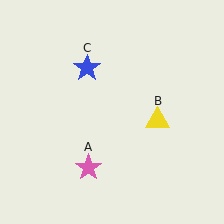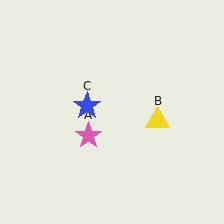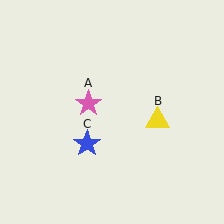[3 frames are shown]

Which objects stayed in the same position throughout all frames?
Yellow triangle (object B) remained stationary.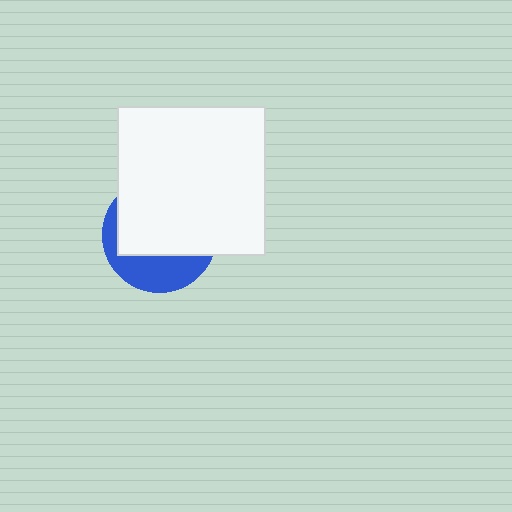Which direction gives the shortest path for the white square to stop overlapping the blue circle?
Moving up gives the shortest separation.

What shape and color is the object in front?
The object in front is a white square.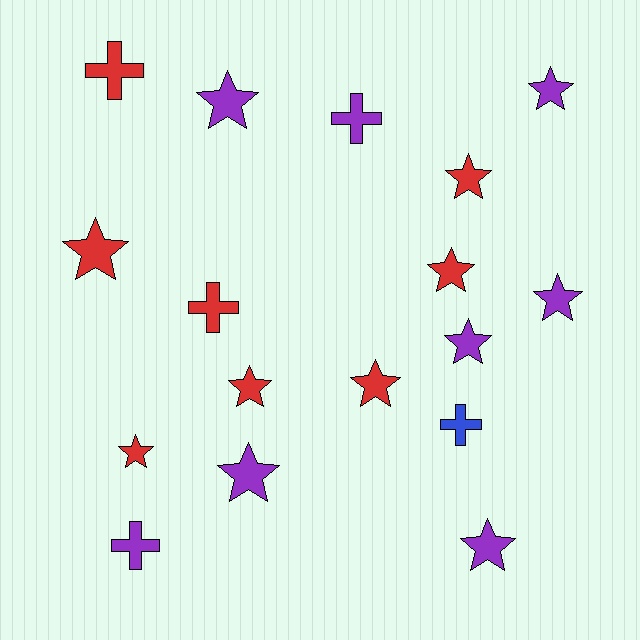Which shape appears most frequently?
Star, with 12 objects.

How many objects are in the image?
There are 17 objects.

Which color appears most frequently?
Red, with 8 objects.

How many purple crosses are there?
There are 2 purple crosses.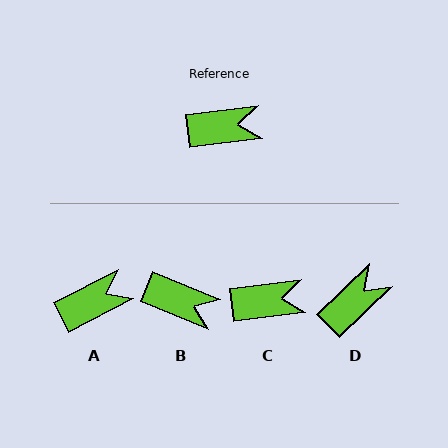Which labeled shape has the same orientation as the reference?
C.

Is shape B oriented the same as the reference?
No, it is off by about 29 degrees.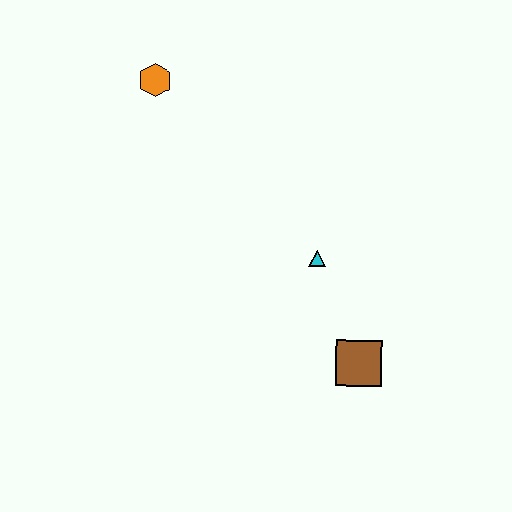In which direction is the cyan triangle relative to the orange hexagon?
The cyan triangle is below the orange hexagon.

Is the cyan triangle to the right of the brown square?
No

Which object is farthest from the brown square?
The orange hexagon is farthest from the brown square.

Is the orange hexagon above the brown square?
Yes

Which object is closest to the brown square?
The cyan triangle is closest to the brown square.